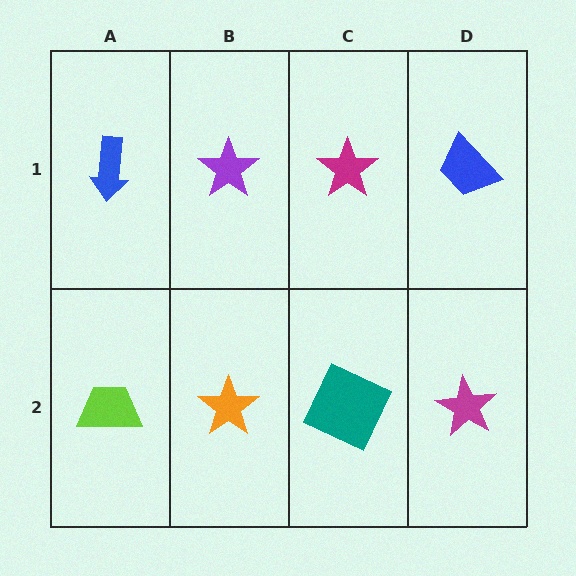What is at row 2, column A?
A lime trapezoid.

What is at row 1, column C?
A magenta star.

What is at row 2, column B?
An orange star.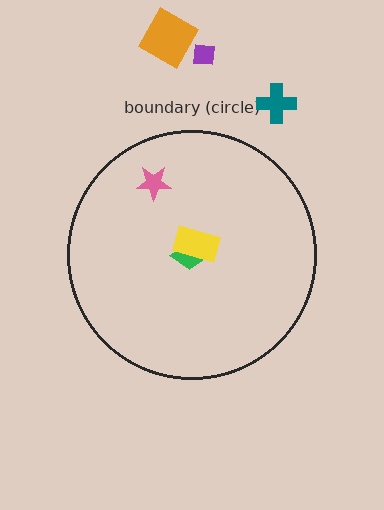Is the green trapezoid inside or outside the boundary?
Inside.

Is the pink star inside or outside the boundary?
Inside.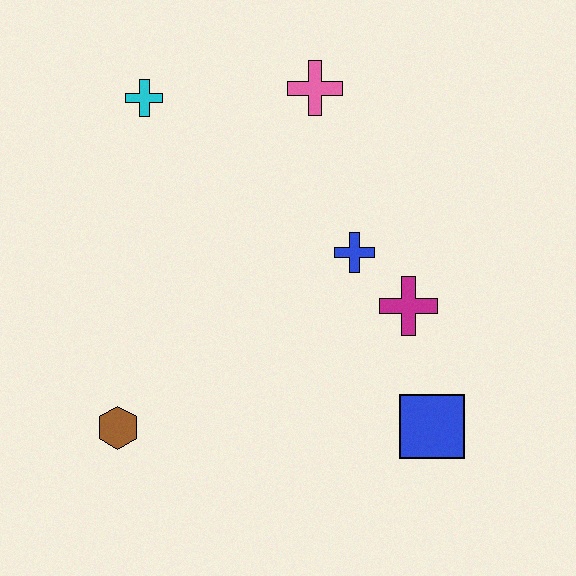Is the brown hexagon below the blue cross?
Yes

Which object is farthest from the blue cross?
The brown hexagon is farthest from the blue cross.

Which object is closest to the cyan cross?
The pink cross is closest to the cyan cross.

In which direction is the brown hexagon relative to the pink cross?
The brown hexagon is below the pink cross.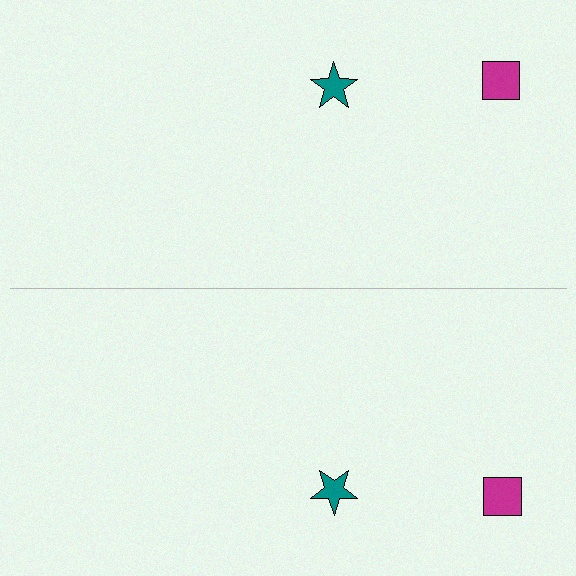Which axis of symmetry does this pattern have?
The pattern has a horizontal axis of symmetry running through the center of the image.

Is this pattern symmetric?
Yes, this pattern has bilateral (reflection) symmetry.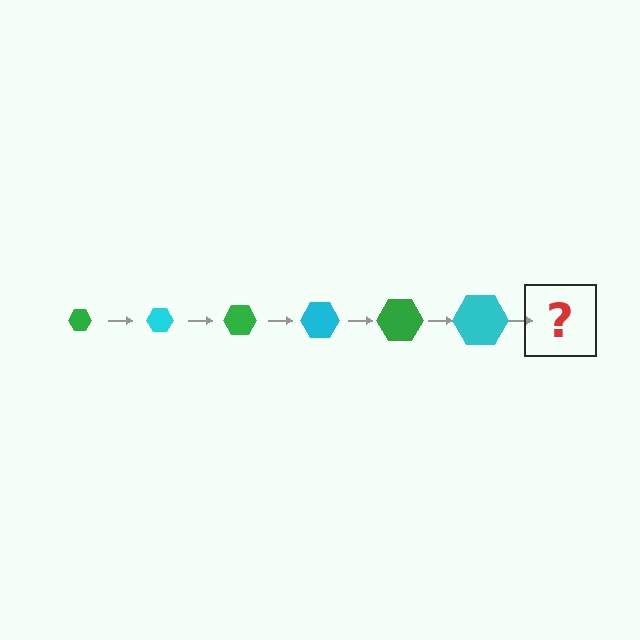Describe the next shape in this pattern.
It should be a green hexagon, larger than the previous one.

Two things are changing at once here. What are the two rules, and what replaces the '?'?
The two rules are that the hexagon grows larger each step and the color cycles through green and cyan. The '?' should be a green hexagon, larger than the previous one.